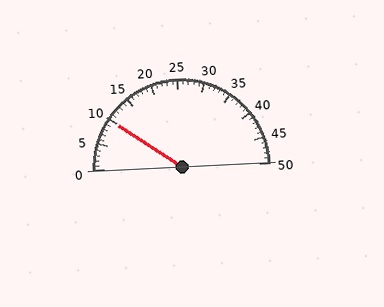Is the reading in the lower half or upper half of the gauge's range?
The reading is in the lower half of the range (0 to 50).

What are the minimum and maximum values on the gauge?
The gauge ranges from 0 to 50.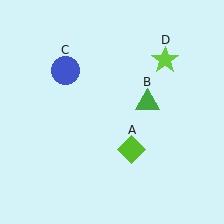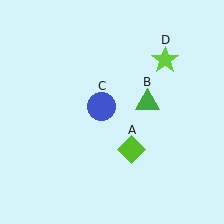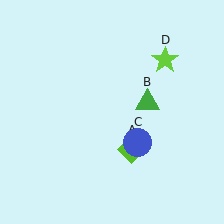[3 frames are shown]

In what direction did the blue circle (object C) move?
The blue circle (object C) moved down and to the right.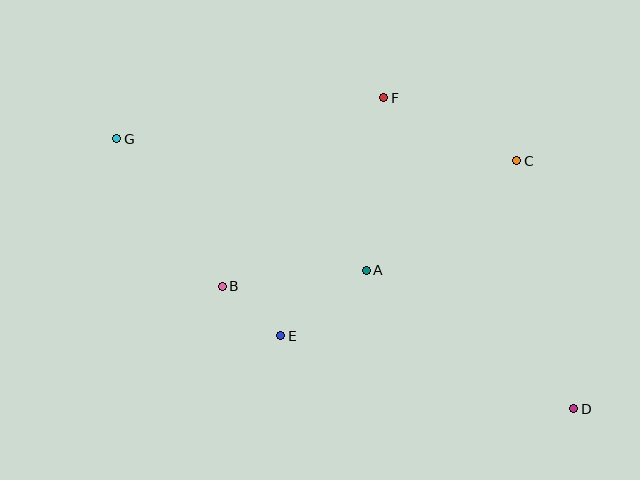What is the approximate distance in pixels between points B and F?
The distance between B and F is approximately 248 pixels.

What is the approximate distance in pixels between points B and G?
The distance between B and G is approximately 181 pixels.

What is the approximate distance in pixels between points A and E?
The distance between A and E is approximately 108 pixels.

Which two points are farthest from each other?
Points D and G are farthest from each other.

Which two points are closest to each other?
Points B and E are closest to each other.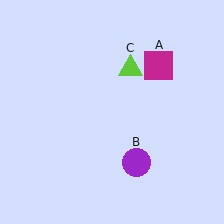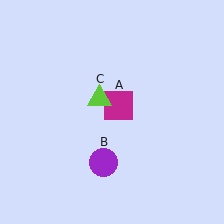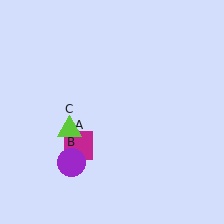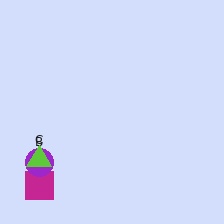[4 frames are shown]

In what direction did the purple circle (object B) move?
The purple circle (object B) moved left.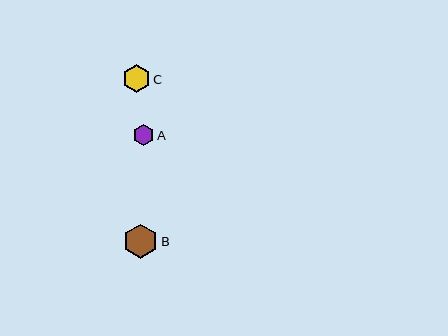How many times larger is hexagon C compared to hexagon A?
Hexagon C is approximately 1.3 times the size of hexagon A.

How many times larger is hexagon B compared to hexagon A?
Hexagon B is approximately 1.6 times the size of hexagon A.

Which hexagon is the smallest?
Hexagon A is the smallest with a size of approximately 21 pixels.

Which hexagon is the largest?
Hexagon B is the largest with a size of approximately 34 pixels.